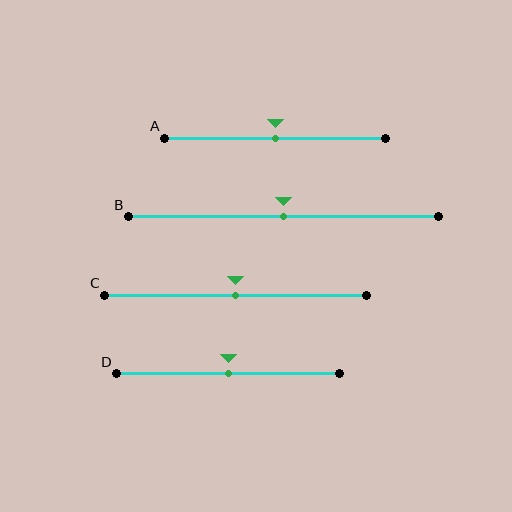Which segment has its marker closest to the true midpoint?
Segment A has its marker closest to the true midpoint.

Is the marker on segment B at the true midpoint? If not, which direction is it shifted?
Yes, the marker on segment B is at the true midpoint.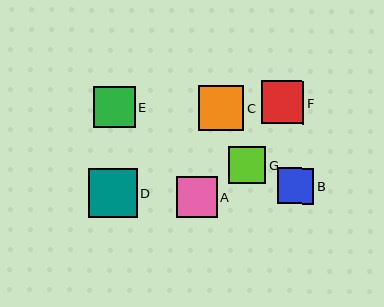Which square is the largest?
Square D is the largest with a size of approximately 49 pixels.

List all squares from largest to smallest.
From largest to smallest: D, C, F, E, A, G, B.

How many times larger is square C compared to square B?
Square C is approximately 1.2 times the size of square B.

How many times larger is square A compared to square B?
Square A is approximately 1.1 times the size of square B.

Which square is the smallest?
Square B is the smallest with a size of approximately 36 pixels.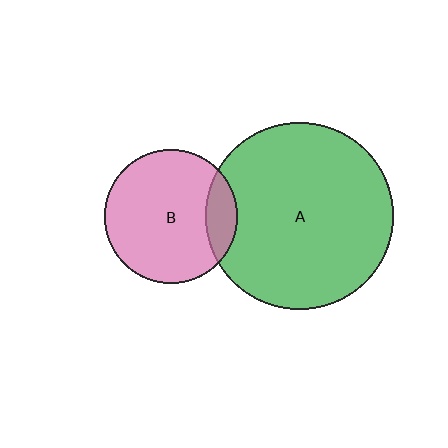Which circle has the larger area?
Circle A (green).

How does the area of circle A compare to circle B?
Approximately 2.0 times.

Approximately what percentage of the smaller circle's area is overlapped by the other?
Approximately 15%.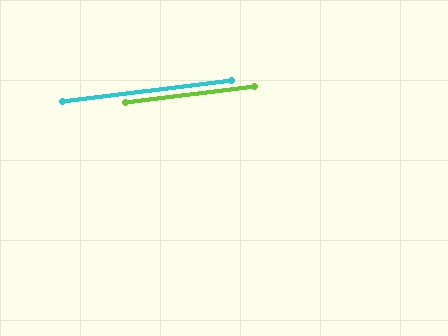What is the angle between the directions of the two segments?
Approximately 0 degrees.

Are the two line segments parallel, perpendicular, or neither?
Parallel — their directions differ by only 0.4°.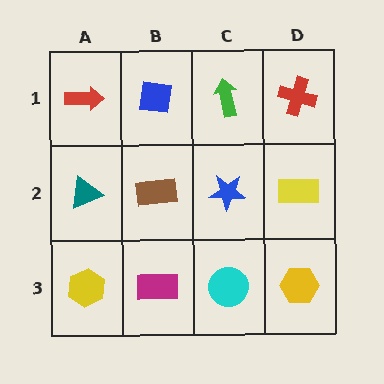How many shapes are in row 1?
4 shapes.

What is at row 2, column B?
A brown rectangle.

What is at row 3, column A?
A yellow hexagon.